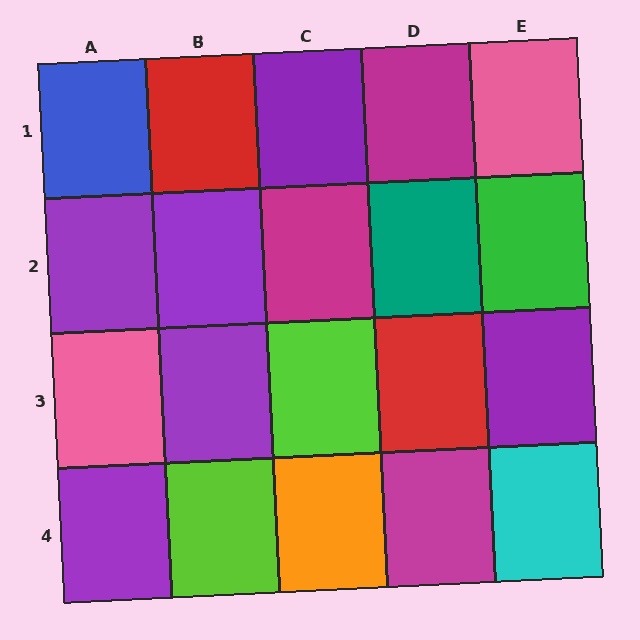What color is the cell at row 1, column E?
Pink.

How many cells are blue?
1 cell is blue.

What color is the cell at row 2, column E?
Green.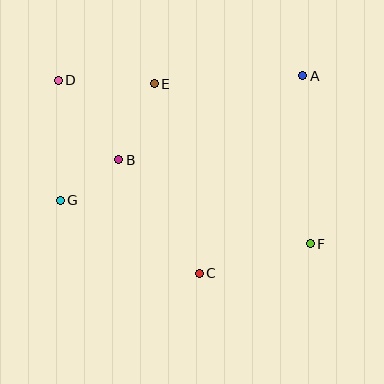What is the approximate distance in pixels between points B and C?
The distance between B and C is approximately 139 pixels.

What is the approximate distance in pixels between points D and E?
The distance between D and E is approximately 96 pixels.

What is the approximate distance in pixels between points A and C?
The distance between A and C is approximately 223 pixels.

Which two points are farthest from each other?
Points D and F are farthest from each other.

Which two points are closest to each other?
Points B and G are closest to each other.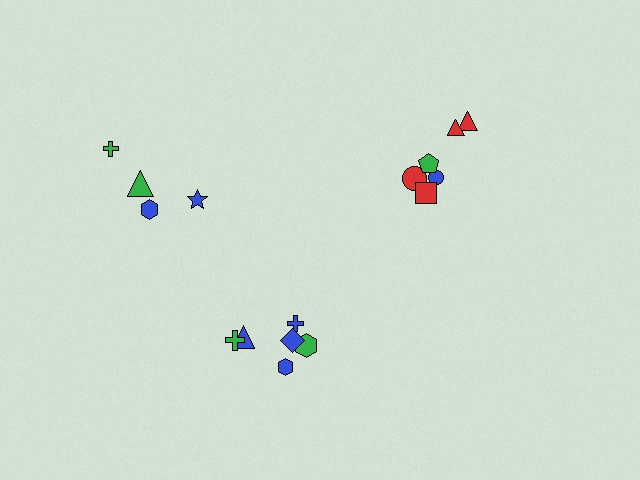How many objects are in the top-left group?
There are 4 objects.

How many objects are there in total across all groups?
There are 16 objects.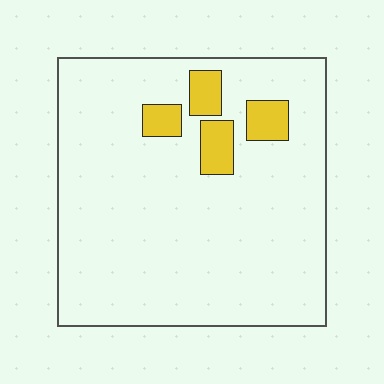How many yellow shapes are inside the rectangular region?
4.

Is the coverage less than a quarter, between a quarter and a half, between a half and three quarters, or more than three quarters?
Less than a quarter.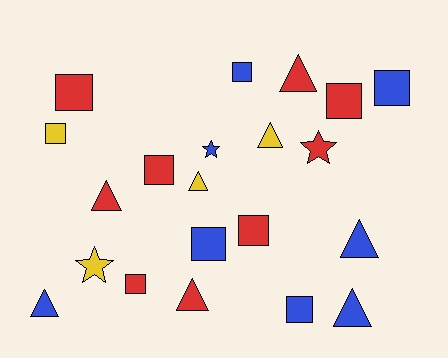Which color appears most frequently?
Red, with 9 objects.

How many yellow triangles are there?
There are 2 yellow triangles.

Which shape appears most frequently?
Square, with 10 objects.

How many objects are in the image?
There are 21 objects.